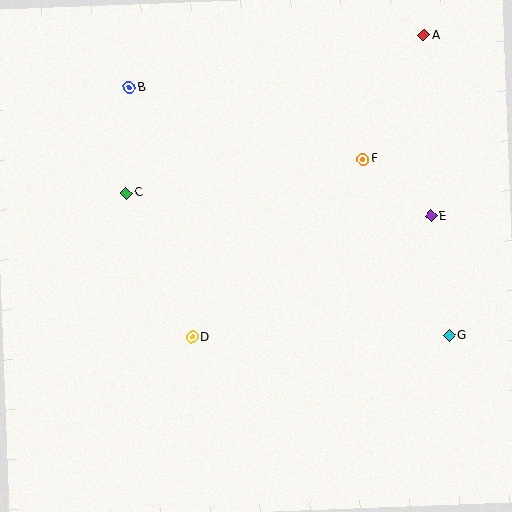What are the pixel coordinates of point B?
Point B is at (129, 87).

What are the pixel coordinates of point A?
Point A is at (424, 35).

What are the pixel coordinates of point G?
Point G is at (449, 336).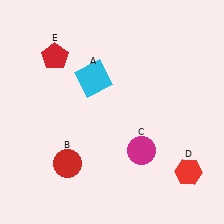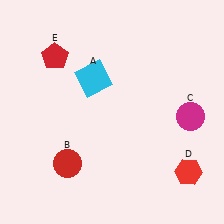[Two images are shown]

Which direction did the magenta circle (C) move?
The magenta circle (C) moved right.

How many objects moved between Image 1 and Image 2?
1 object moved between the two images.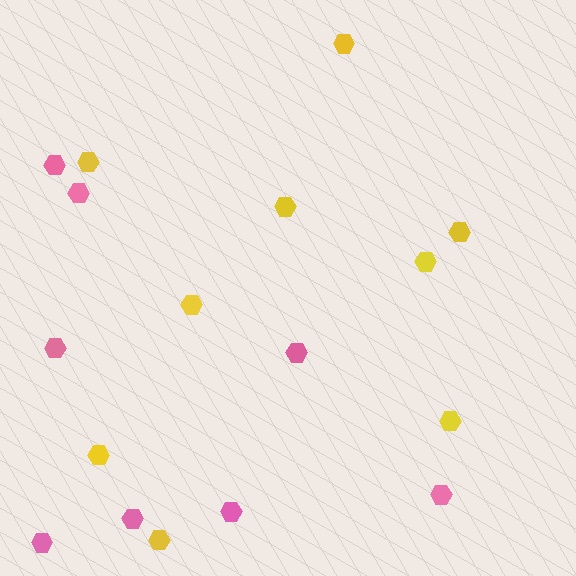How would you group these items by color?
There are 2 groups: one group of pink hexagons (8) and one group of yellow hexagons (9).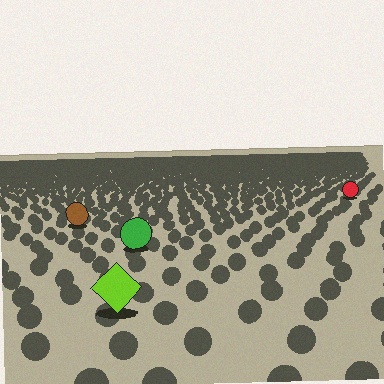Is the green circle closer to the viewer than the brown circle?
Yes. The green circle is closer — you can tell from the texture gradient: the ground texture is coarser near it.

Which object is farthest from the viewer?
The red circle is farthest from the viewer. It appears smaller and the ground texture around it is denser.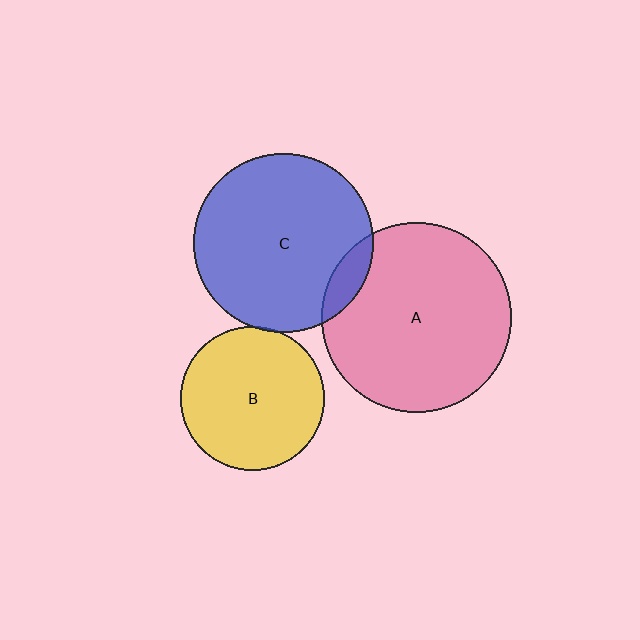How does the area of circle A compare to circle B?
Approximately 1.7 times.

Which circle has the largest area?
Circle A (pink).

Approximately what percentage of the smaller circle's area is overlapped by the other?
Approximately 5%.